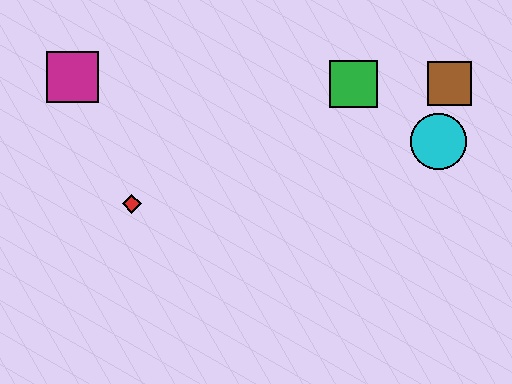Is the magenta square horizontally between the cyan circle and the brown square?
No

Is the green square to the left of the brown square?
Yes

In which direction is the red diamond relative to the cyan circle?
The red diamond is to the left of the cyan circle.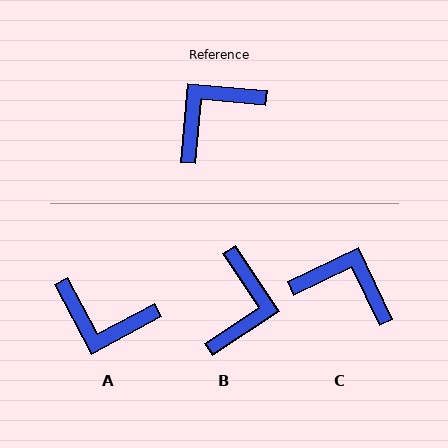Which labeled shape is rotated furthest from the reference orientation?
B, about 141 degrees away.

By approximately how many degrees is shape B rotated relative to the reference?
Approximately 141 degrees clockwise.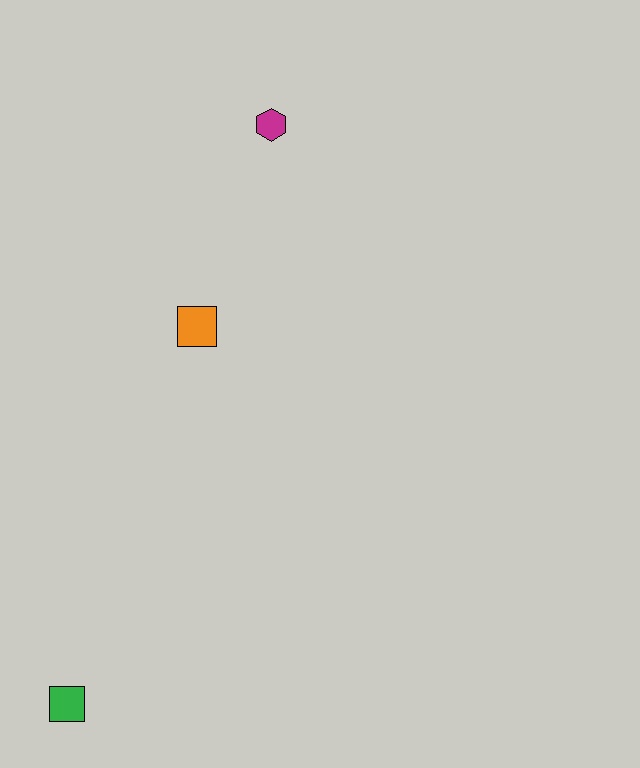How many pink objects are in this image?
There are no pink objects.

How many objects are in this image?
There are 3 objects.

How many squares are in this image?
There are 2 squares.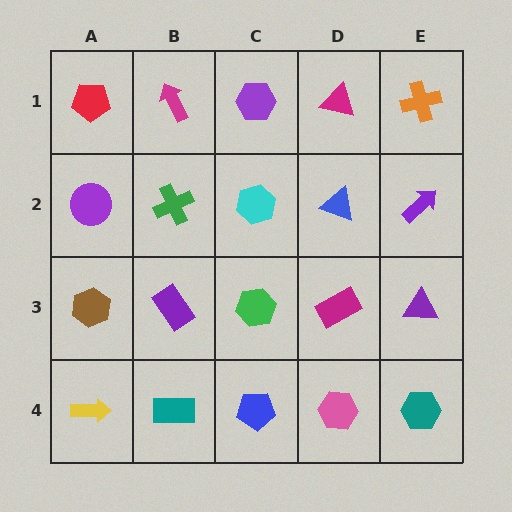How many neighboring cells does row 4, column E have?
2.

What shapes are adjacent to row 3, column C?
A cyan hexagon (row 2, column C), a blue pentagon (row 4, column C), a purple rectangle (row 3, column B), a magenta rectangle (row 3, column D).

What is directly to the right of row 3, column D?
A purple triangle.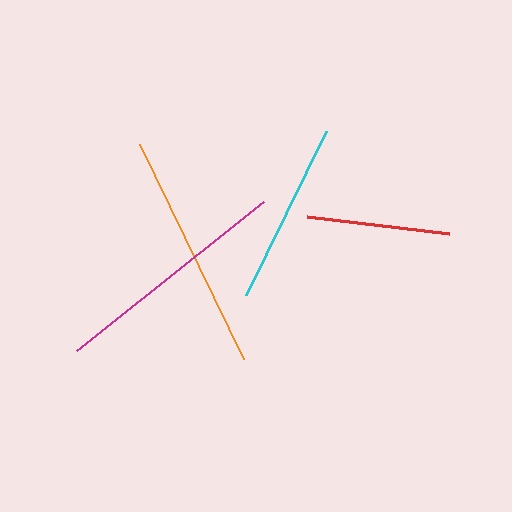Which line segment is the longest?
The orange line is the longest at approximately 240 pixels.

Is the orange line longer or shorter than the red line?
The orange line is longer than the red line.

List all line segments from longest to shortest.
From longest to shortest: orange, magenta, cyan, red.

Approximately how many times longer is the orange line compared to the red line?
The orange line is approximately 1.7 times the length of the red line.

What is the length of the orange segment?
The orange segment is approximately 240 pixels long.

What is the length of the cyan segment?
The cyan segment is approximately 183 pixels long.